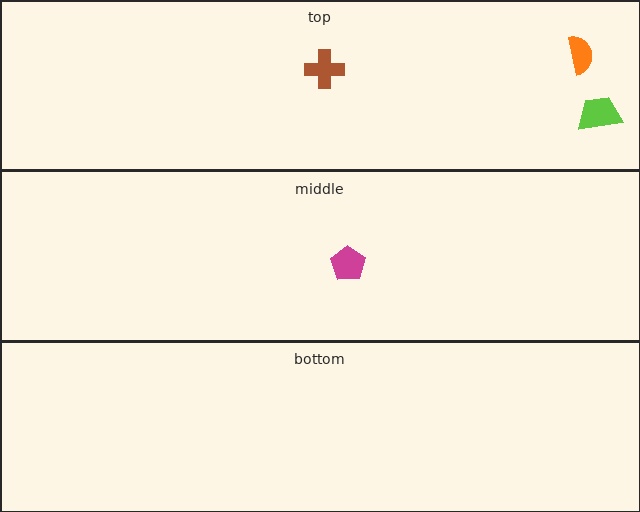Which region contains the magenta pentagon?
The middle region.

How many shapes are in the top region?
3.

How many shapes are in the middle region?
1.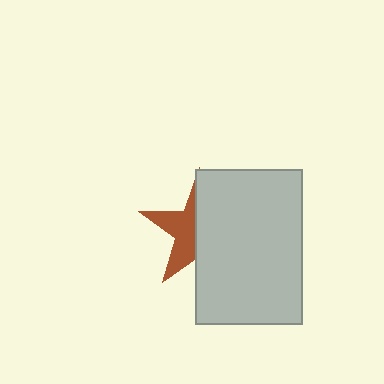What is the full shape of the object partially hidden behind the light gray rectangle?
The partially hidden object is a brown star.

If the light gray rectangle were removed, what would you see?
You would see the complete brown star.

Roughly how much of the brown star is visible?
A small part of it is visible (roughly 43%).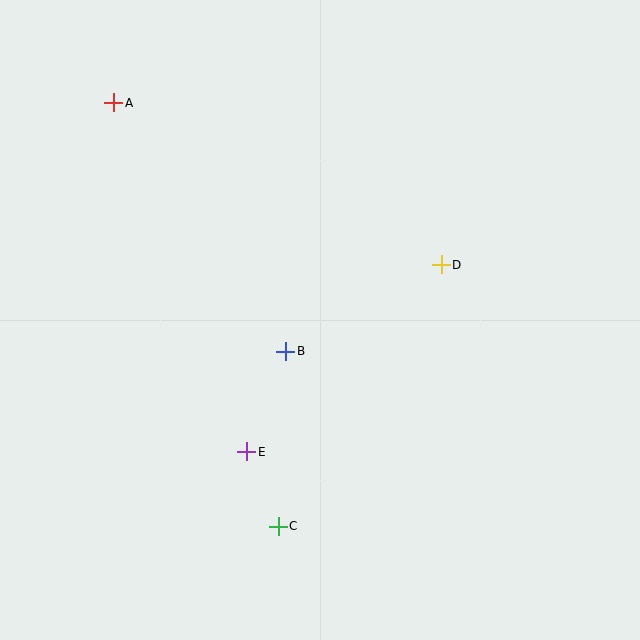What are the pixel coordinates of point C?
Point C is at (278, 526).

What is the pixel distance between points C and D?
The distance between C and D is 308 pixels.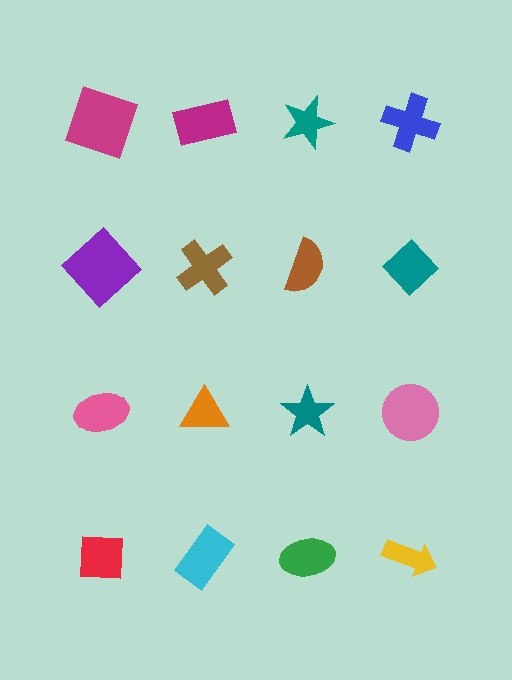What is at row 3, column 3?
A teal star.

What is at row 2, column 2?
A brown cross.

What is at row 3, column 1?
A pink ellipse.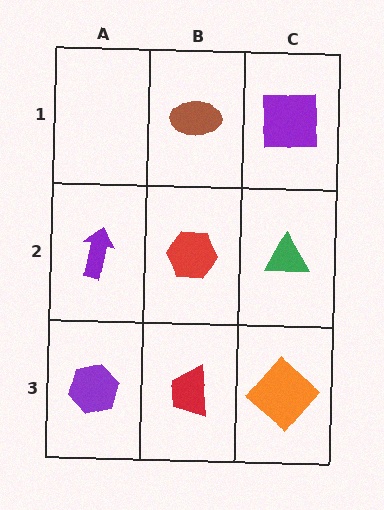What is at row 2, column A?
A purple arrow.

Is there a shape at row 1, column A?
No, that cell is empty.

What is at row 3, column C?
An orange diamond.